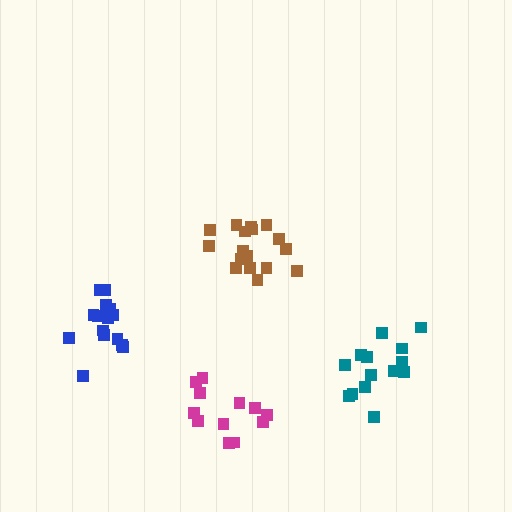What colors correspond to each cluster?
The clusters are colored: brown, magenta, blue, teal.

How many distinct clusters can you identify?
There are 4 distinct clusters.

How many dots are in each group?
Group 1: 17 dots, Group 2: 12 dots, Group 3: 15 dots, Group 4: 15 dots (59 total).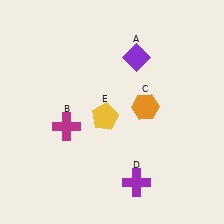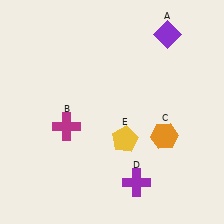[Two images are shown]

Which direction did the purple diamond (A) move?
The purple diamond (A) moved right.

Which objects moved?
The objects that moved are: the purple diamond (A), the orange hexagon (C), the yellow pentagon (E).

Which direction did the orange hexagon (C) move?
The orange hexagon (C) moved down.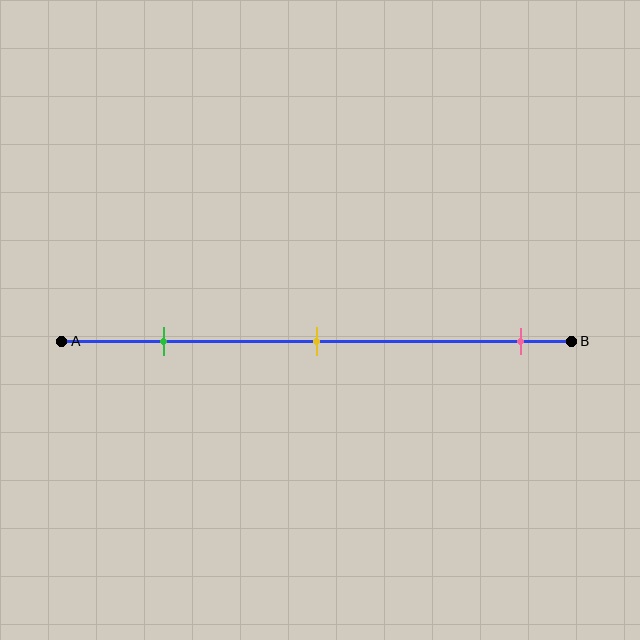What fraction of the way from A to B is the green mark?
The green mark is approximately 20% (0.2) of the way from A to B.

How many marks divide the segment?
There are 3 marks dividing the segment.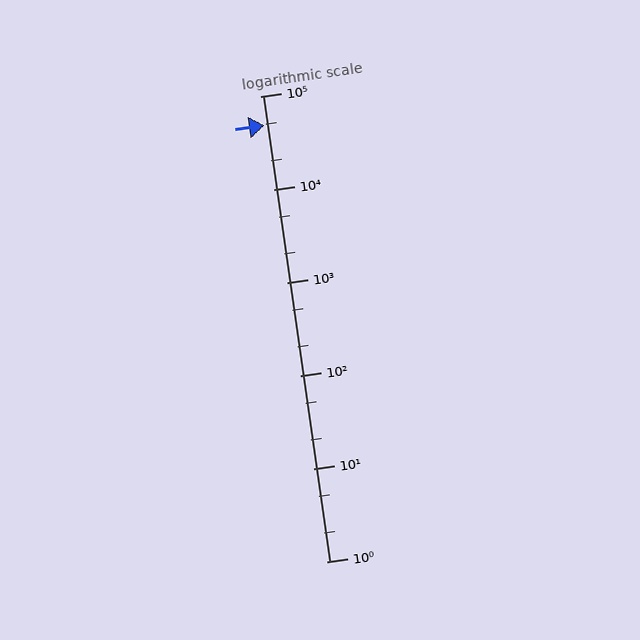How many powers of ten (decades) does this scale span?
The scale spans 5 decades, from 1 to 100000.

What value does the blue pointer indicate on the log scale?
The pointer indicates approximately 49000.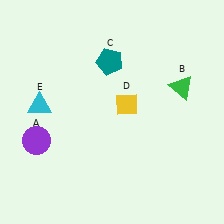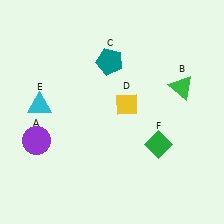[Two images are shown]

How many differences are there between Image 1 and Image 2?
There is 1 difference between the two images.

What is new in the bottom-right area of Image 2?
A green diamond (F) was added in the bottom-right area of Image 2.